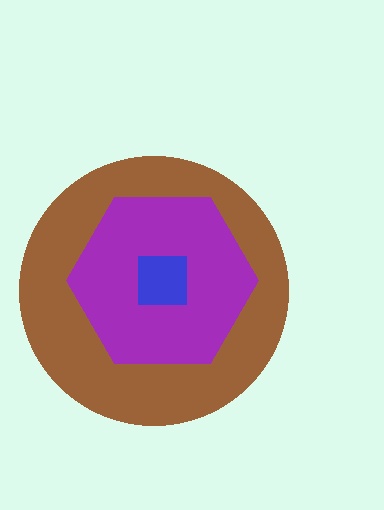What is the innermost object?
The blue square.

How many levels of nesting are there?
3.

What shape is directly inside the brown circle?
The purple hexagon.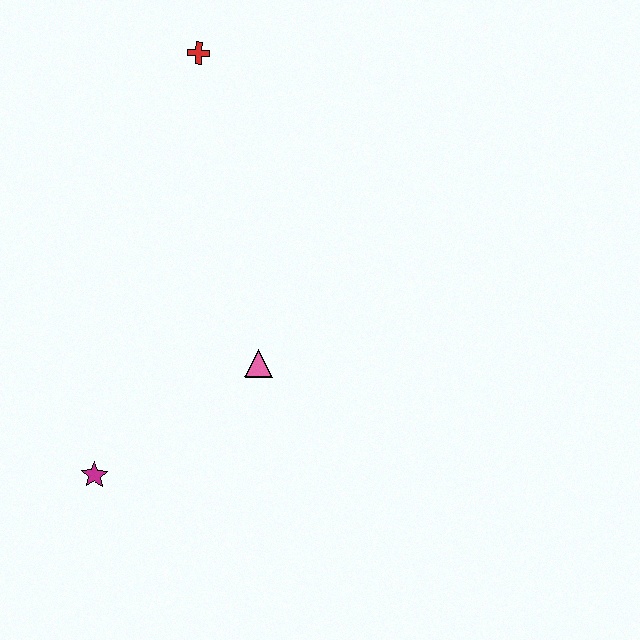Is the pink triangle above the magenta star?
Yes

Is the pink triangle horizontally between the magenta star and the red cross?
No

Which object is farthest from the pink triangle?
The red cross is farthest from the pink triangle.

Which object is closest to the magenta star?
The pink triangle is closest to the magenta star.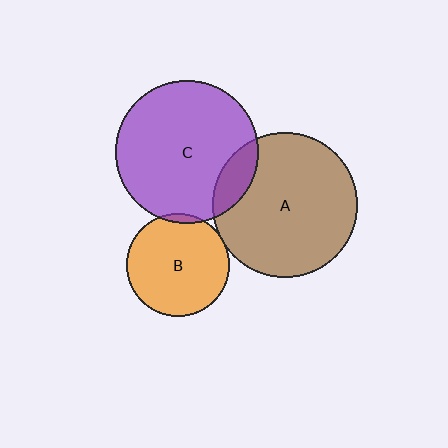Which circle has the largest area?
Circle A (brown).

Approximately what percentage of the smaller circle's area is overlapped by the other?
Approximately 15%.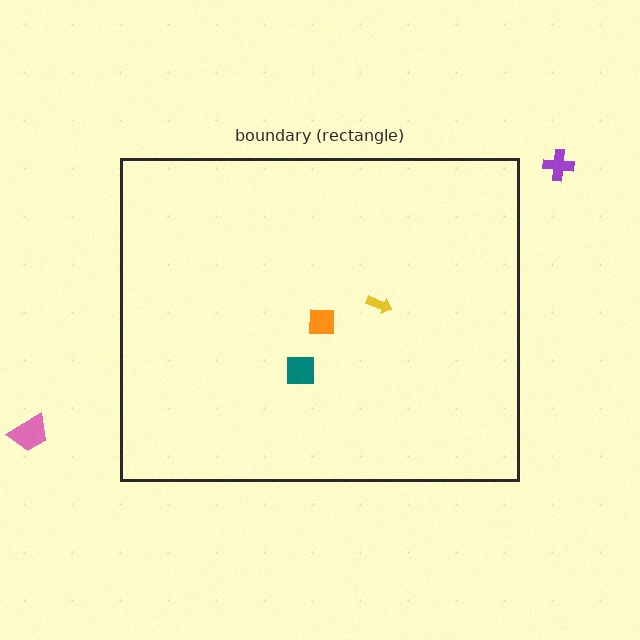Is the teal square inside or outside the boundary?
Inside.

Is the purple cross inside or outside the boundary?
Outside.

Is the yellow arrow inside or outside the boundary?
Inside.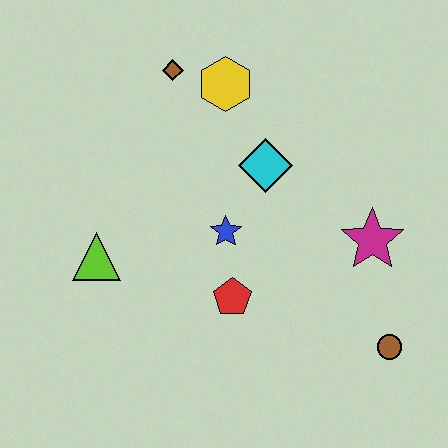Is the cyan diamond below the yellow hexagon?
Yes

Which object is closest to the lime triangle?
The blue star is closest to the lime triangle.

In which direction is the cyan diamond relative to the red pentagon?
The cyan diamond is above the red pentagon.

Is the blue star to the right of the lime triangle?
Yes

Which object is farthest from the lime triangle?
The brown circle is farthest from the lime triangle.